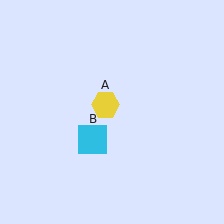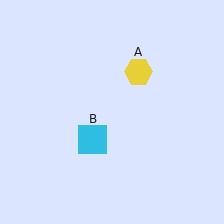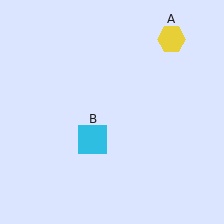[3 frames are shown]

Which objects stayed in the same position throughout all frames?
Cyan square (object B) remained stationary.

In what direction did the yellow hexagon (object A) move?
The yellow hexagon (object A) moved up and to the right.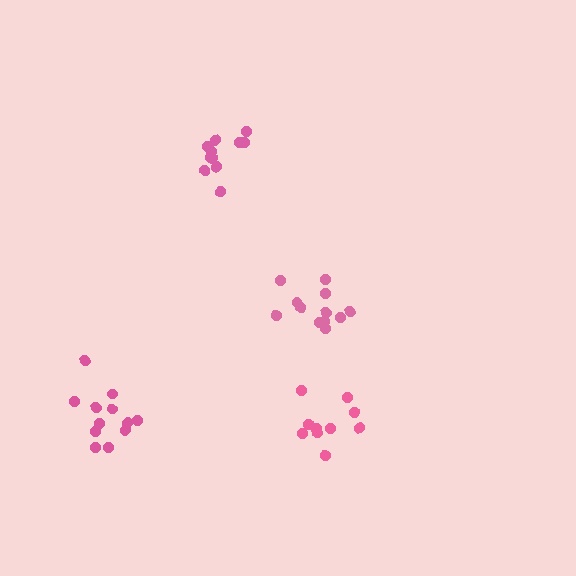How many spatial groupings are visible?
There are 4 spatial groupings.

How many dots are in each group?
Group 1: 11 dots, Group 2: 12 dots, Group 3: 12 dots, Group 4: 10 dots (45 total).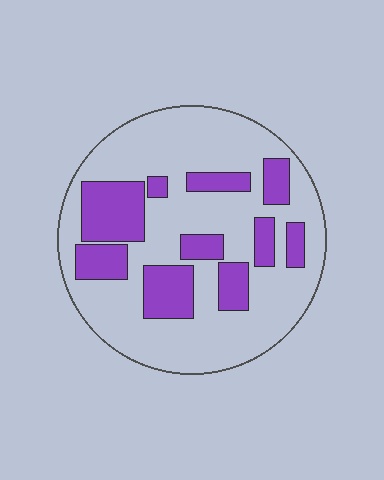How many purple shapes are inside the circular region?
10.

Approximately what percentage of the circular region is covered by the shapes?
Approximately 30%.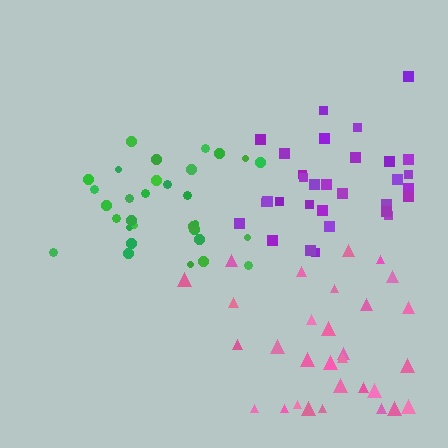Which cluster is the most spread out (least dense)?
Pink.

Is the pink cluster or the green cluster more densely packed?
Green.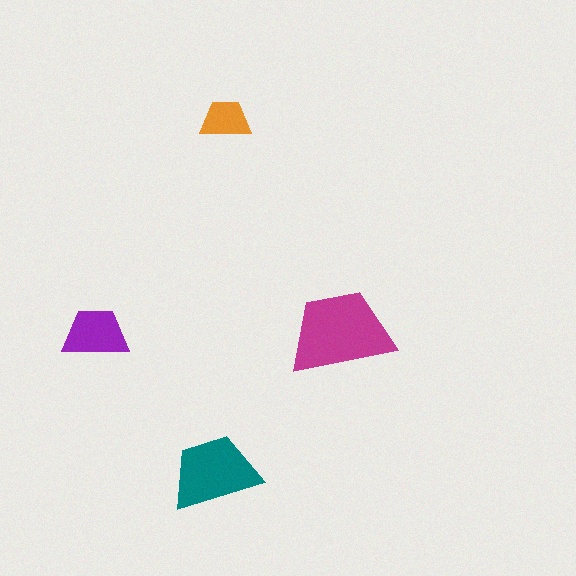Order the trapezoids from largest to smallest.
the magenta one, the teal one, the purple one, the orange one.